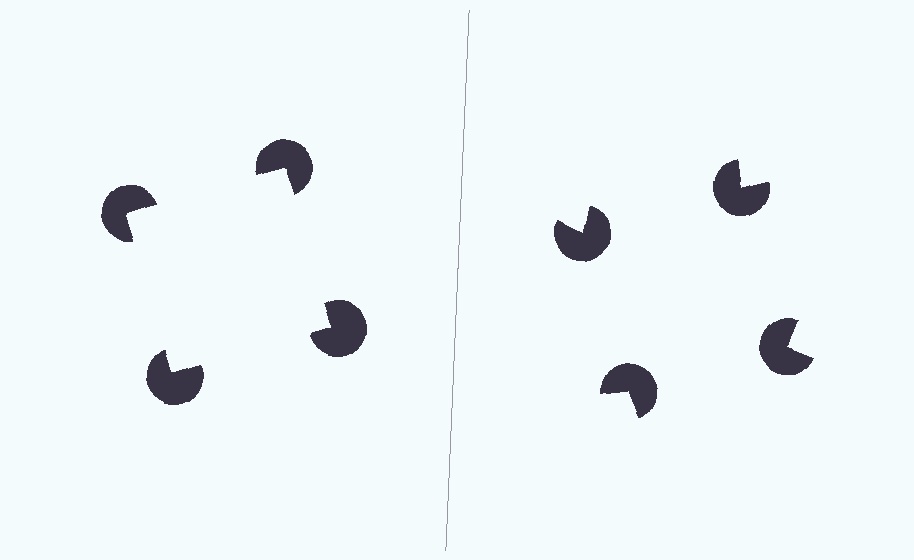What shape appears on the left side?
An illusory square.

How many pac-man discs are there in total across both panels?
8 — 4 on each side.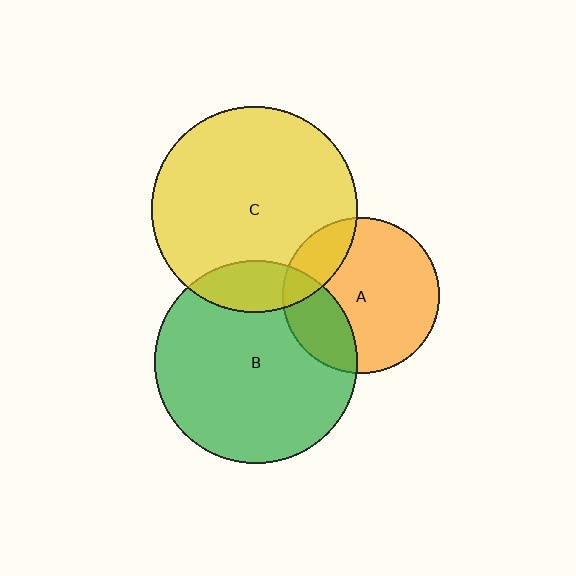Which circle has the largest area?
Circle C (yellow).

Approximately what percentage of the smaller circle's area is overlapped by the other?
Approximately 20%.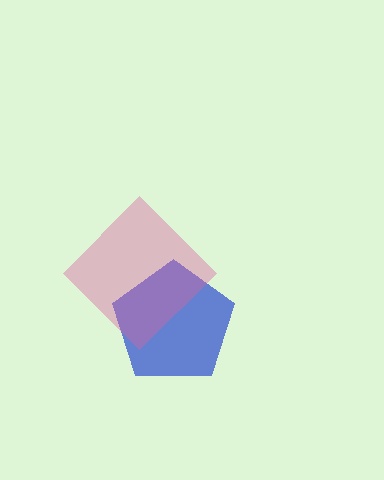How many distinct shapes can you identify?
There are 2 distinct shapes: a blue pentagon, a pink diamond.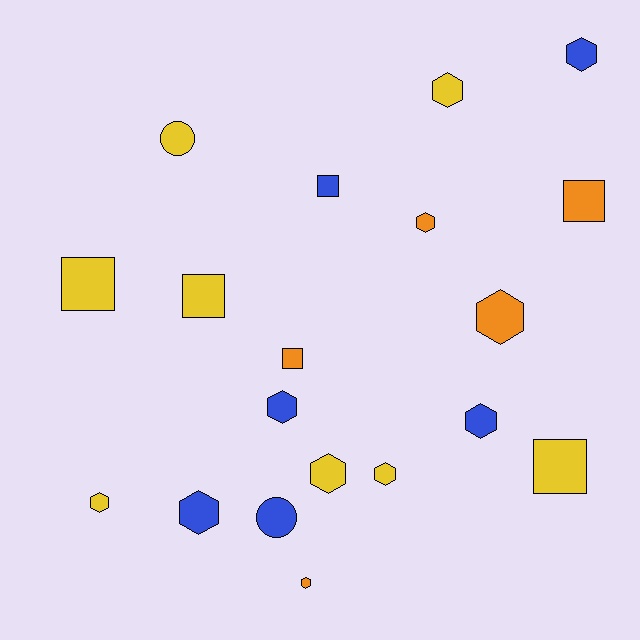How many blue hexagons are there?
There are 4 blue hexagons.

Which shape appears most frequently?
Hexagon, with 11 objects.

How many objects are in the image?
There are 19 objects.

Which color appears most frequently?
Yellow, with 8 objects.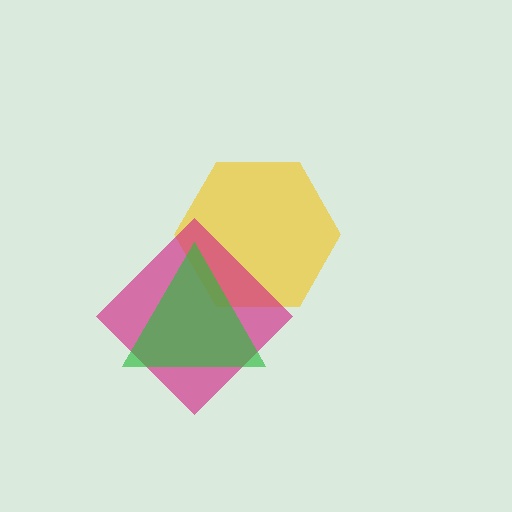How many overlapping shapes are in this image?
There are 3 overlapping shapes in the image.